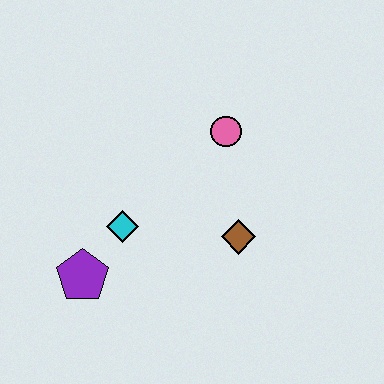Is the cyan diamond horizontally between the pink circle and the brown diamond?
No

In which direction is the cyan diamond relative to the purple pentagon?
The cyan diamond is above the purple pentagon.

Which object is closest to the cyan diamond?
The purple pentagon is closest to the cyan diamond.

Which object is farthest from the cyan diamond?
The pink circle is farthest from the cyan diamond.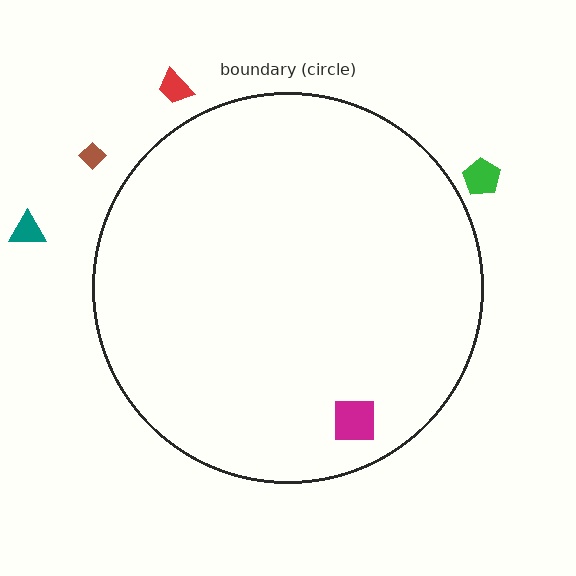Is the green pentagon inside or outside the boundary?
Outside.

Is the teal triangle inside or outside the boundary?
Outside.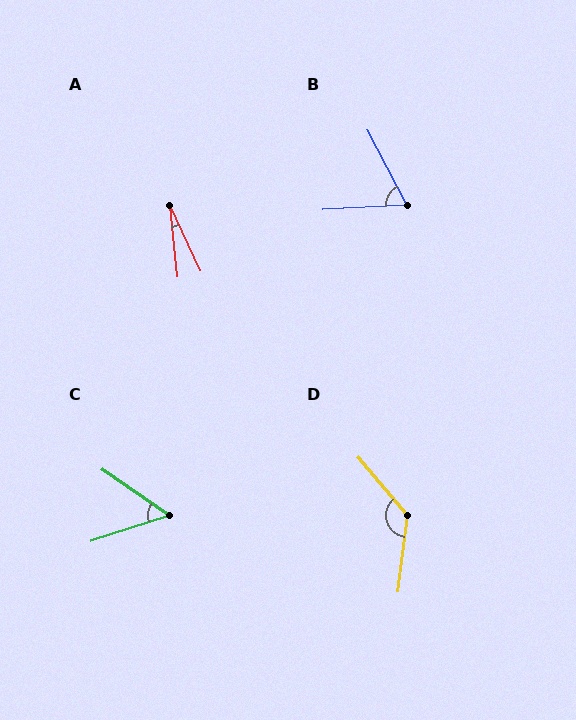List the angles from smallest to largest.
A (19°), C (53°), B (66°), D (133°).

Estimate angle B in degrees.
Approximately 66 degrees.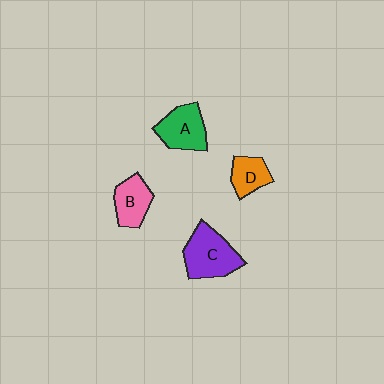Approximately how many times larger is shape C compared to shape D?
Approximately 1.8 times.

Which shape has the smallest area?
Shape D (orange).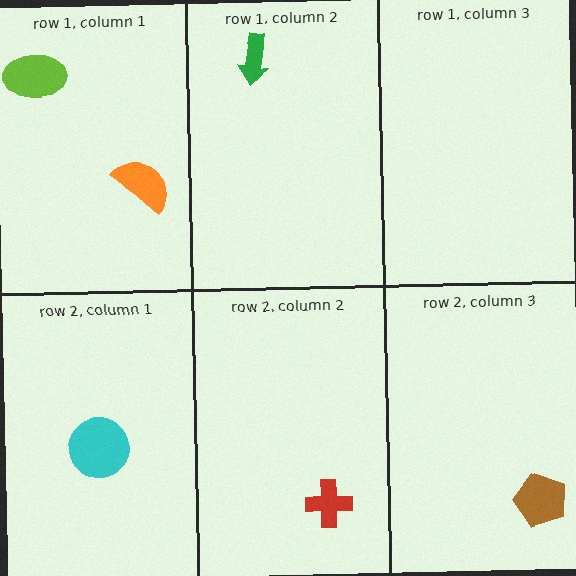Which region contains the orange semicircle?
The row 1, column 1 region.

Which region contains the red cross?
The row 2, column 2 region.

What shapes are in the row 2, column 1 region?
The cyan circle.